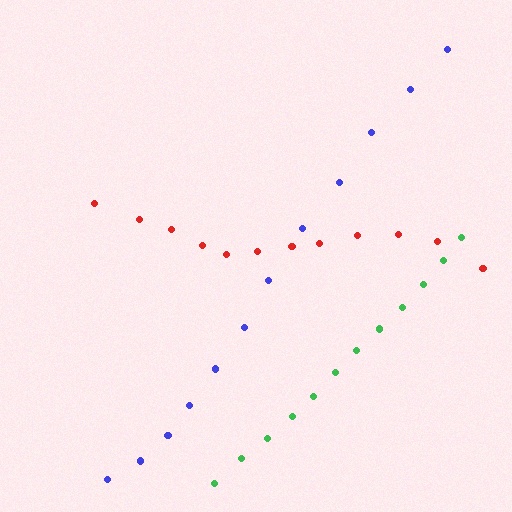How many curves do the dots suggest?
There are 3 distinct paths.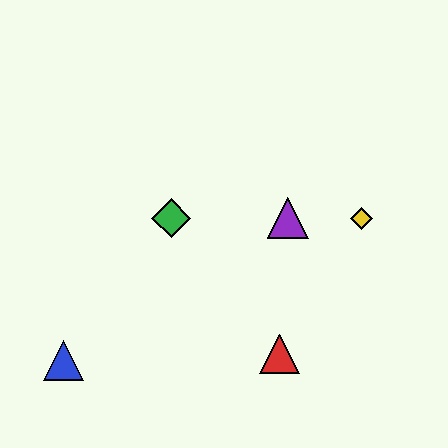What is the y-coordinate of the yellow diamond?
The yellow diamond is at y≈218.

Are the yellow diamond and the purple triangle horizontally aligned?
Yes, both are at y≈218.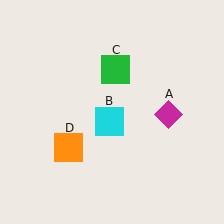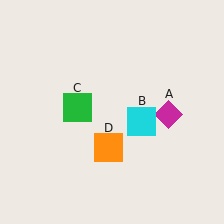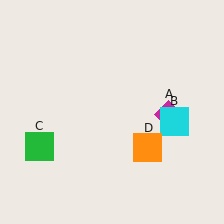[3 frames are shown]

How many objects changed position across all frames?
3 objects changed position: cyan square (object B), green square (object C), orange square (object D).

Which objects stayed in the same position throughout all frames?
Magenta diamond (object A) remained stationary.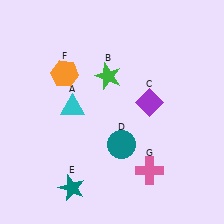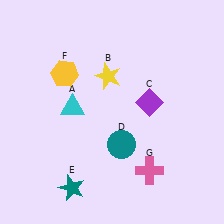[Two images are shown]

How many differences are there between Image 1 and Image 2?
There are 2 differences between the two images.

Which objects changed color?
B changed from green to yellow. F changed from orange to yellow.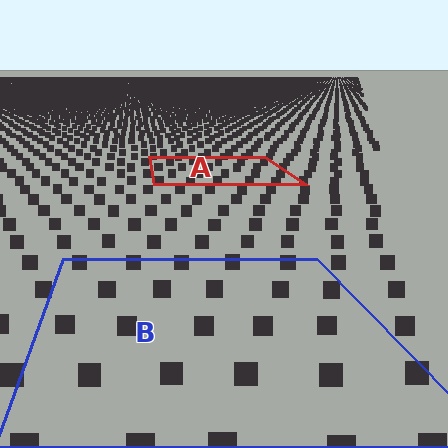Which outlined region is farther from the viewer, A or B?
Region A is farther from the viewer — the texture elements inside it appear smaller and more densely packed.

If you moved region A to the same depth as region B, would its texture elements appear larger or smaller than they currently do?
They would appear larger. At a closer depth, the same texture elements are projected at a bigger on-screen size.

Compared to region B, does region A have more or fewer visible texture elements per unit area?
Region A has more texture elements per unit area — they are packed more densely because it is farther away.